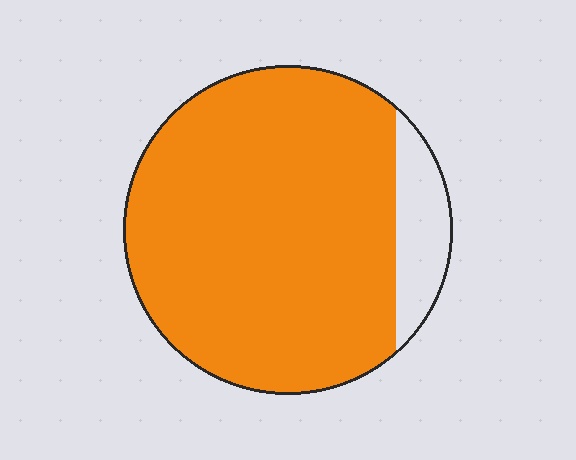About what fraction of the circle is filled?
About seven eighths (7/8).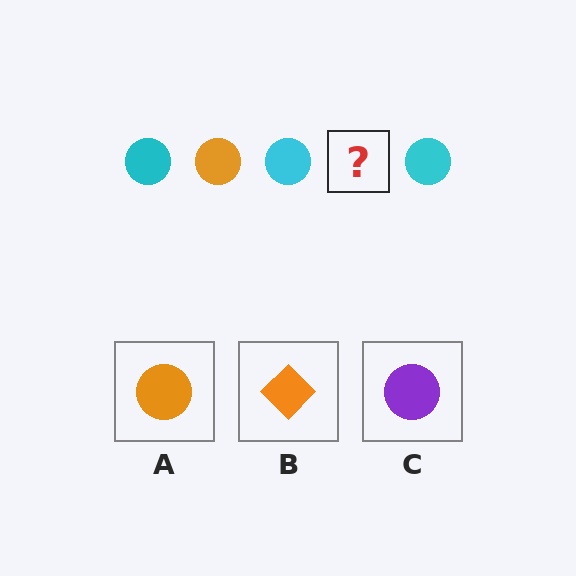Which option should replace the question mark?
Option A.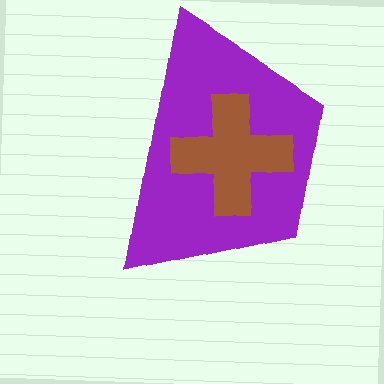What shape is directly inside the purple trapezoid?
The brown cross.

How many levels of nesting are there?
2.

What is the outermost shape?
The purple trapezoid.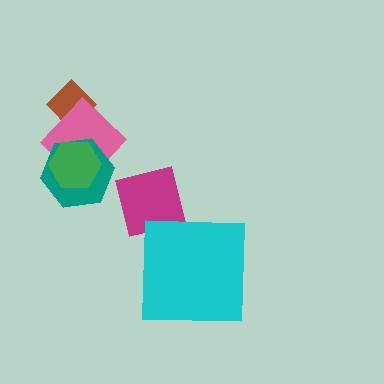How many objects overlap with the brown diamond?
1 object overlaps with the brown diamond.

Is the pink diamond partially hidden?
Yes, it is partially covered by another shape.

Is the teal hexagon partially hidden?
Yes, it is partially covered by another shape.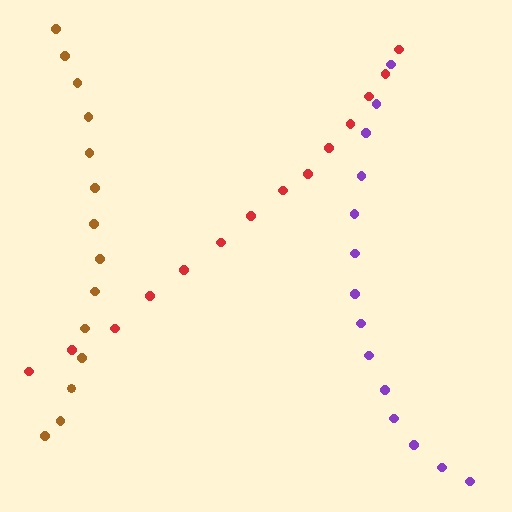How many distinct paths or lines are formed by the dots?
There are 3 distinct paths.